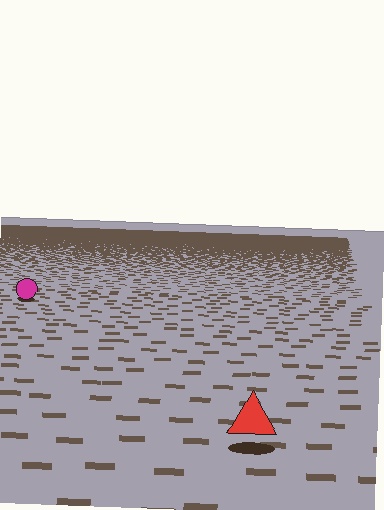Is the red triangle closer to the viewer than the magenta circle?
Yes. The red triangle is closer — you can tell from the texture gradient: the ground texture is coarser near it.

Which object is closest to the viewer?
The red triangle is closest. The texture marks near it are larger and more spread out.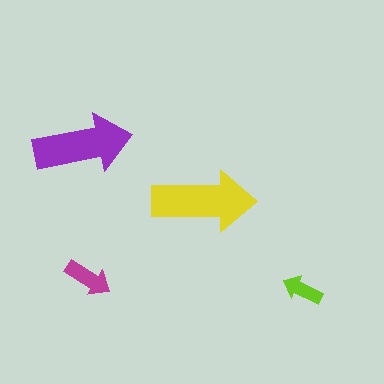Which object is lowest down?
The lime arrow is bottommost.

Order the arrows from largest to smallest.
the yellow one, the purple one, the magenta one, the lime one.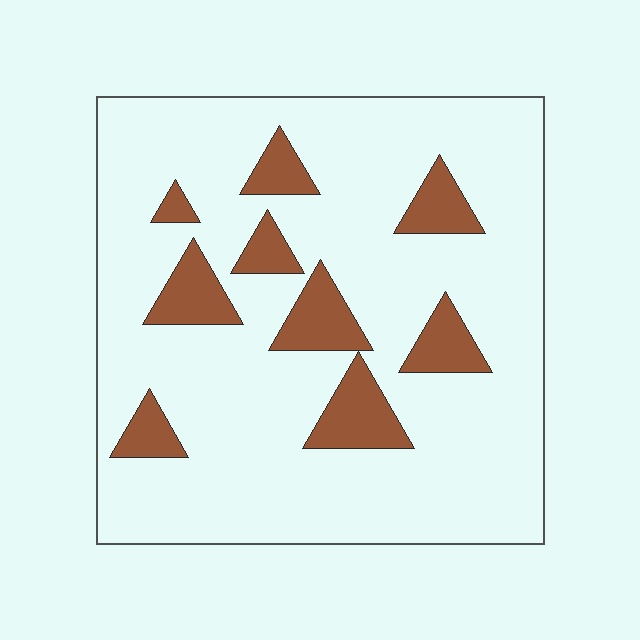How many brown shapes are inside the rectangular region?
9.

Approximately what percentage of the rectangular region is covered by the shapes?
Approximately 15%.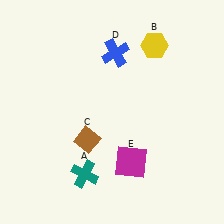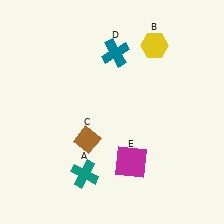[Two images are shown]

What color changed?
The cross (D) changed from blue in Image 1 to teal in Image 2.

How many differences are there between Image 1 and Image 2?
There is 1 difference between the two images.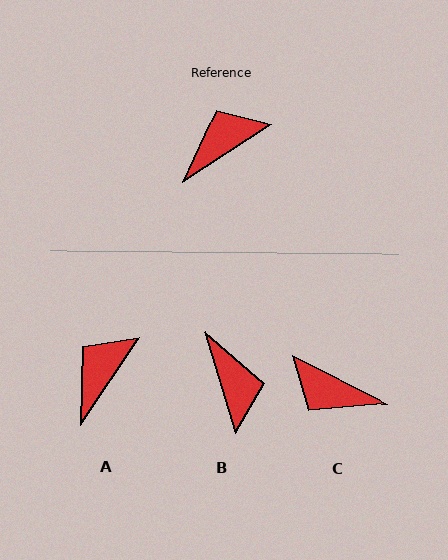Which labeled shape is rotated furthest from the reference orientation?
C, about 120 degrees away.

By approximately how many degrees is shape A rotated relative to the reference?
Approximately 23 degrees counter-clockwise.